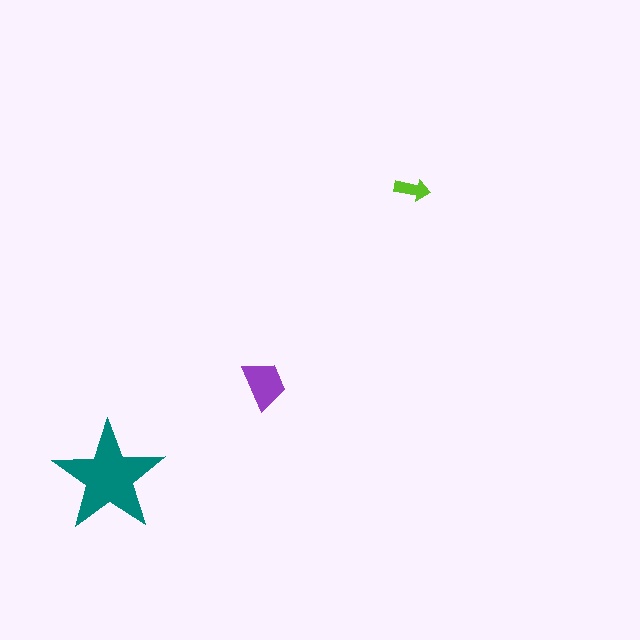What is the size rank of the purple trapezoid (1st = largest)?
2nd.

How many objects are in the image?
There are 3 objects in the image.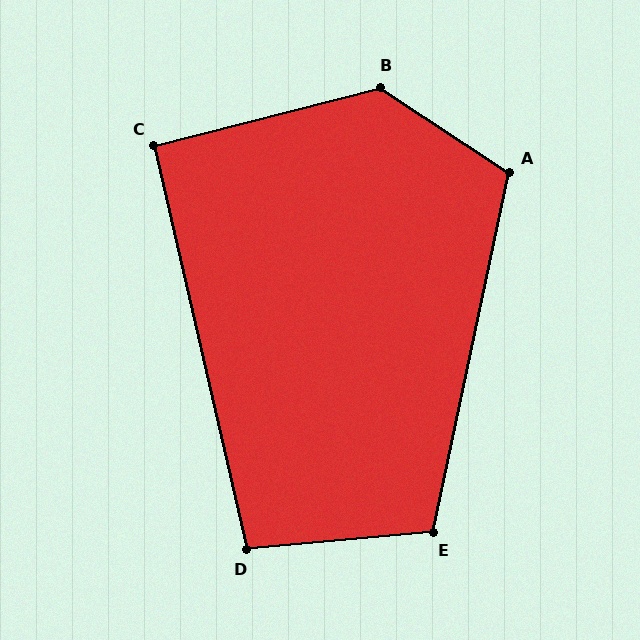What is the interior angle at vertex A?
Approximately 111 degrees (obtuse).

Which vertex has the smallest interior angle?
C, at approximately 92 degrees.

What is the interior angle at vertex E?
Approximately 107 degrees (obtuse).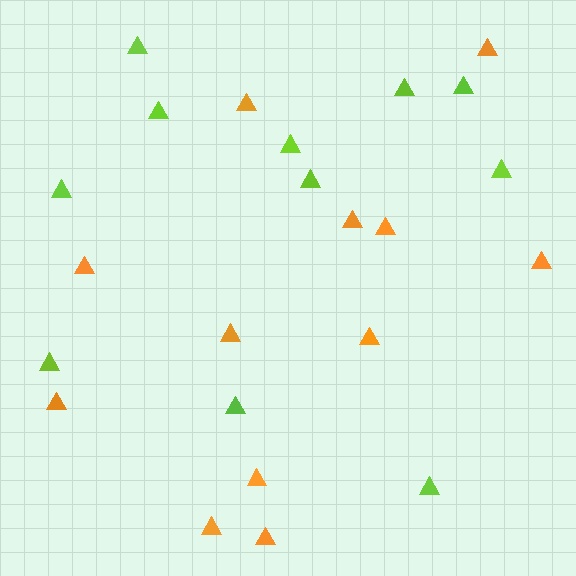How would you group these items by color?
There are 2 groups: one group of lime triangles (11) and one group of orange triangles (12).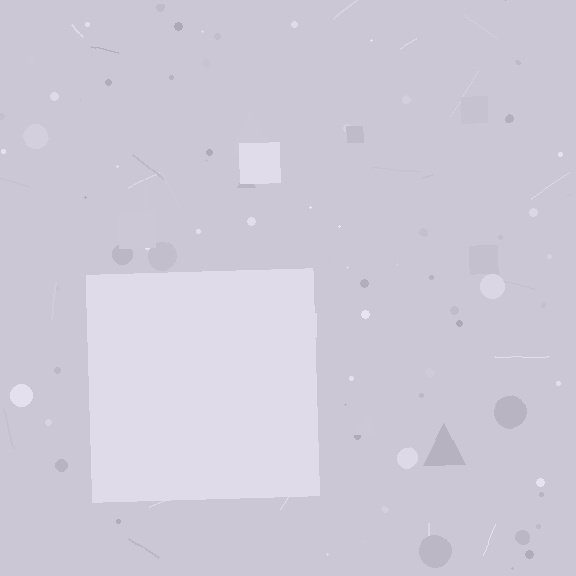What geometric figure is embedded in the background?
A square is embedded in the background.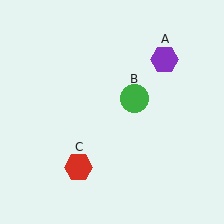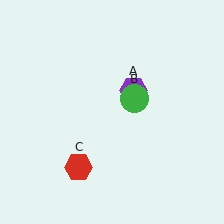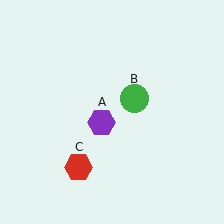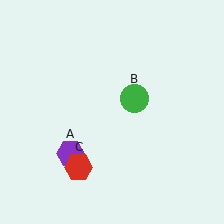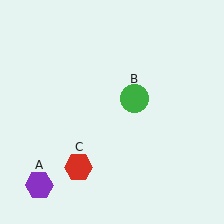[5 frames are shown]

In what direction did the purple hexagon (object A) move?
The purple hexagon (object A) moved down and to the left.